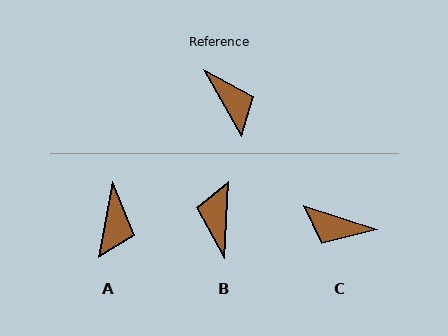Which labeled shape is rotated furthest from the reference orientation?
B, about 147 degrees away.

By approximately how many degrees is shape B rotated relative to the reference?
Approximately 147 degrees counter-clockwise.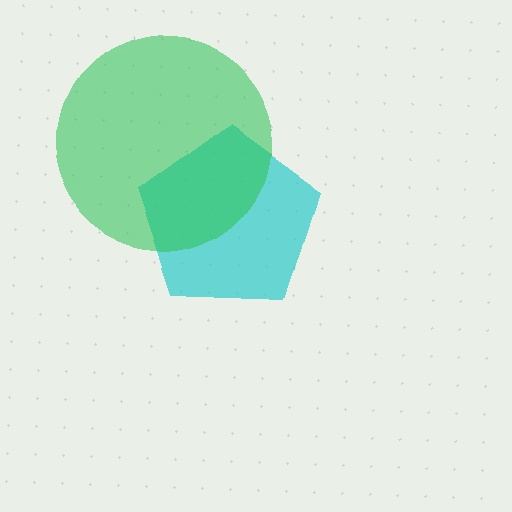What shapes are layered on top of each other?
The layered shapes are: a cyan pentagon, a green circle.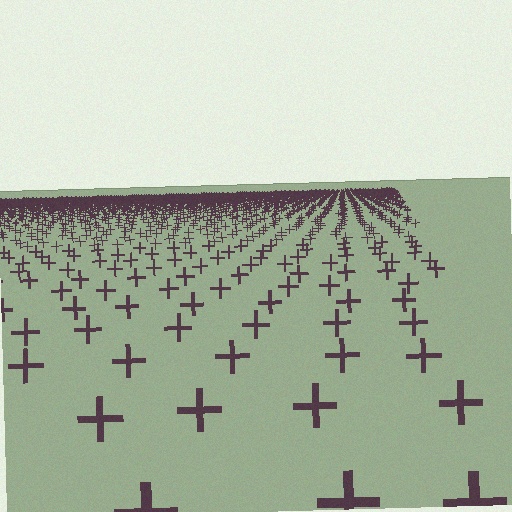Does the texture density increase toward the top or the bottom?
Density increases toward the top.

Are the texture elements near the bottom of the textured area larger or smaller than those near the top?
Larger. Near the bottom, elements are closer to the viewer and appear at a bigger on-screen size.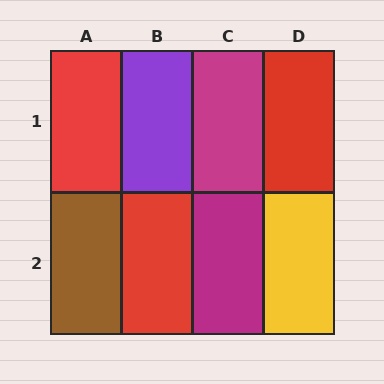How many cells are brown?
1 cell is brown.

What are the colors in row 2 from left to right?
Brown, red, magenta, yellow.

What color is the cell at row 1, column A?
Red.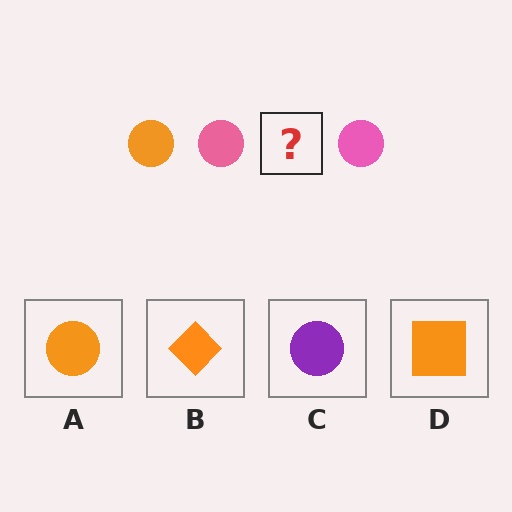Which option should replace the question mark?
Option A.